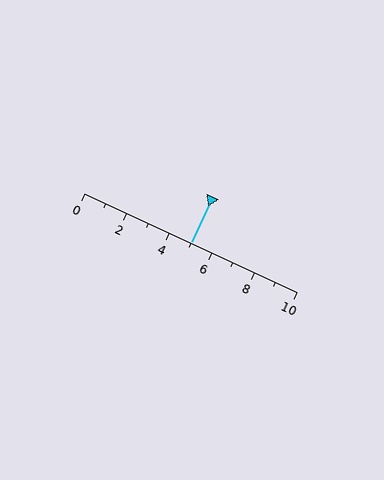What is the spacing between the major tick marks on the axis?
The major ticks are spaced 2 apart.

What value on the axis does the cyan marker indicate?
The marker indicates approximately 5.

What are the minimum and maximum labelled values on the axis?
The axis runs from 0 to 10.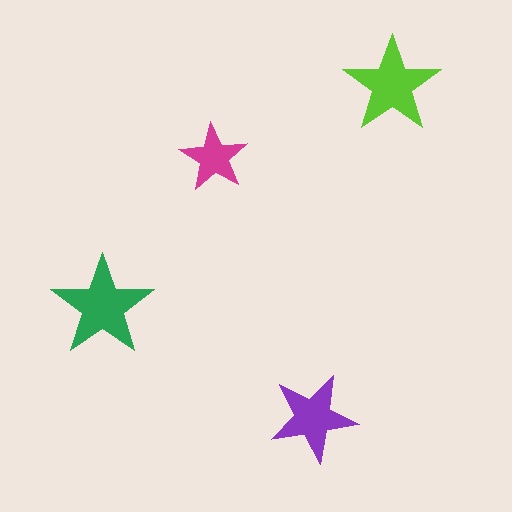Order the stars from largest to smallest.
the green one, the lime one, the purple one, the magenta one.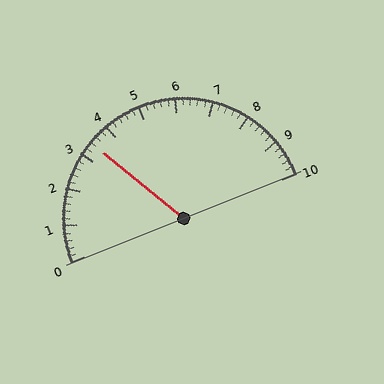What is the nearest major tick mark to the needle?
The nearest major tick mark is 3.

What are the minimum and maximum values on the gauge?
The gauge ranges from 0 to 10.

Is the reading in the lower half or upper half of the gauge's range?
The reading is in the lower half of the range (0 to 10).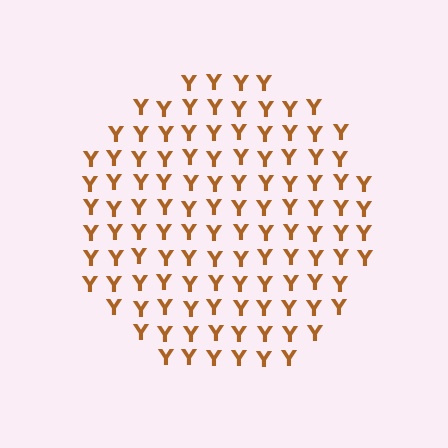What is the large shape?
The large shape is a circle.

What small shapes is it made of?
It is made of small letter Y's.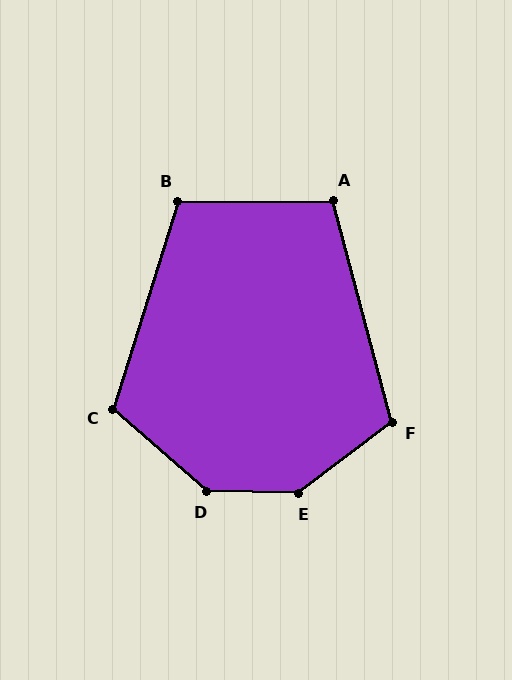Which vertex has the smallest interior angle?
A, at approximately 105 degrees.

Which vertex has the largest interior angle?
E, at approximately 142 degrees.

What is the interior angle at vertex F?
Approximately 112 degrees (obtuse).